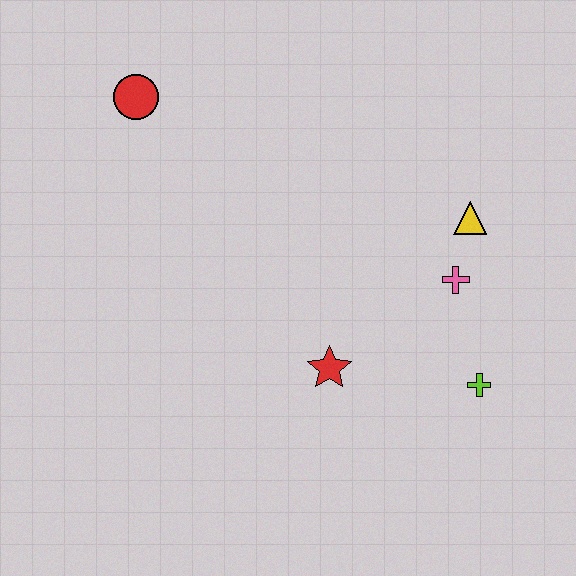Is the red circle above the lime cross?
Yes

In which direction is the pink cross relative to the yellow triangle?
The pink cross is below the yellow triangle.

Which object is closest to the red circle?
The red star is closest to the red circle.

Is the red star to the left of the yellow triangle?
Yes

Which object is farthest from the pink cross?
The red circle is farthest from the pink cross.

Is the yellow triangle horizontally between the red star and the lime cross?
Yes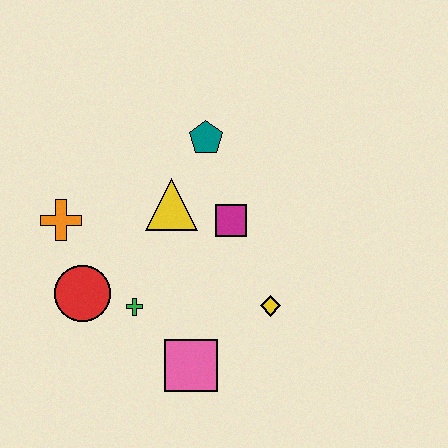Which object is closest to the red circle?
The green cross is closest to the red circle.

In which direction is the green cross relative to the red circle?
The green cross is to the right of the red circle.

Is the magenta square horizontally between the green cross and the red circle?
No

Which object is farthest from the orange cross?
The yellow diamond is farthest from the orange cross.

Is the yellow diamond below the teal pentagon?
Yes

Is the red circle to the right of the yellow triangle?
No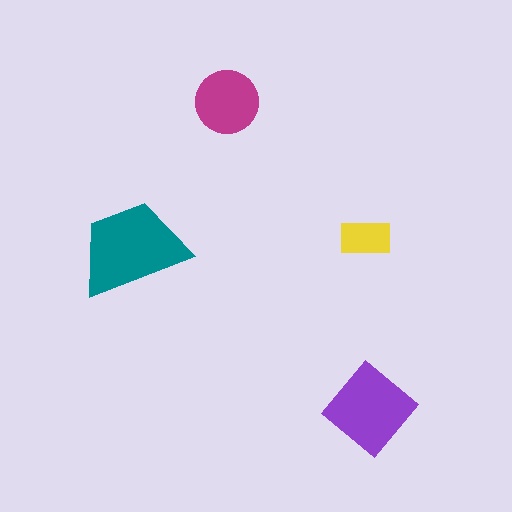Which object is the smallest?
The yellow rectangle.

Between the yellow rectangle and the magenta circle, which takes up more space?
The magenta circle.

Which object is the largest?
The teal trapezoid.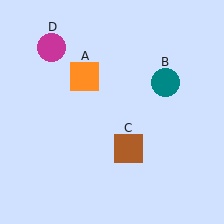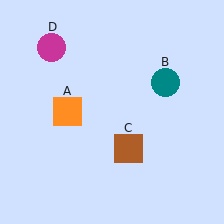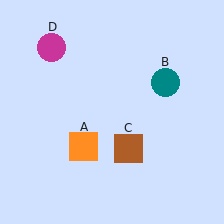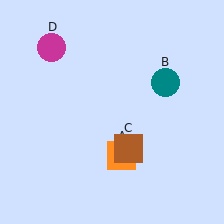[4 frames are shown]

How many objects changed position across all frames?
1 object changed position: orange square (object A).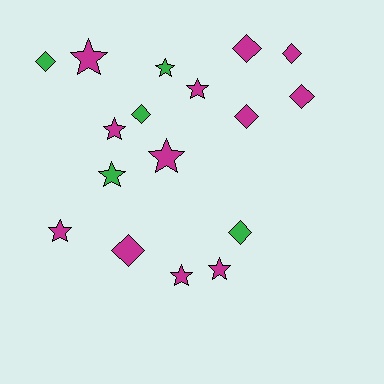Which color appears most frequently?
Magenta, with 12 objects.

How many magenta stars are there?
There are 7 magenta stars.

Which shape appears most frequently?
Star, with 9 objects.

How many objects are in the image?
There are 17 objects.